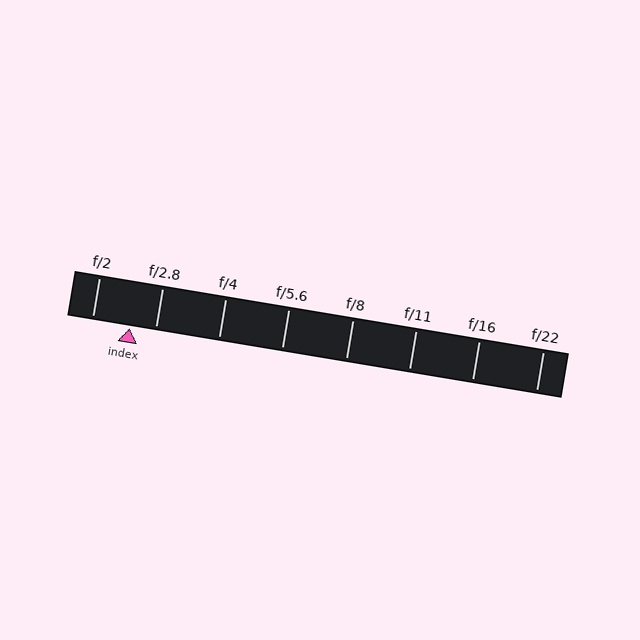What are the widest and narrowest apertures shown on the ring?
The widest aperture shown is f/2 and the narrowest is f/22.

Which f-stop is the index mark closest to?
The index mark is closest to f/2.8.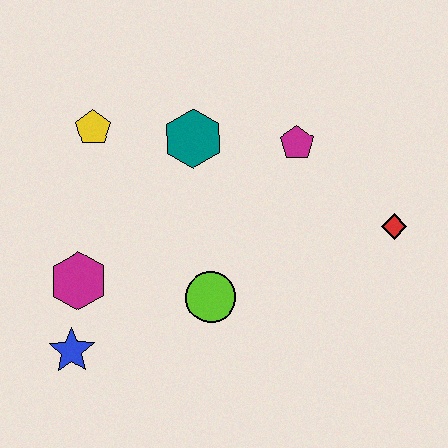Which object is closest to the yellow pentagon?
The teal hexagon is closest to the yellow pentagon.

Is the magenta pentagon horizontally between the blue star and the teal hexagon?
No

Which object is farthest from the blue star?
The red diamond is farthest from the blue star.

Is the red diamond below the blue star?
No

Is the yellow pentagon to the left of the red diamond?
Yes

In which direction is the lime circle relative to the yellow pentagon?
The lime circle is below the yellow pentagon.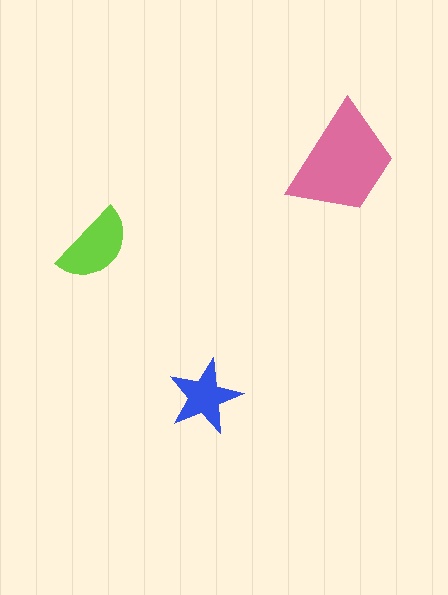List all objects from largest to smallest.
The pink trapezoid, the lime semicircle, the blue star.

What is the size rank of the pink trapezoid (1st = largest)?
1st.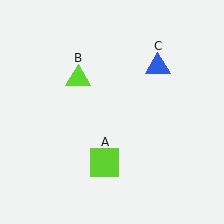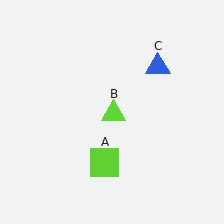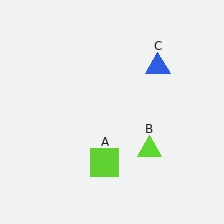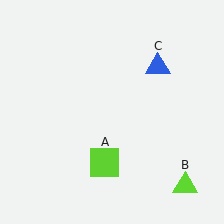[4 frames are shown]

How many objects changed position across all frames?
1 object changed position: lime triangle (object B).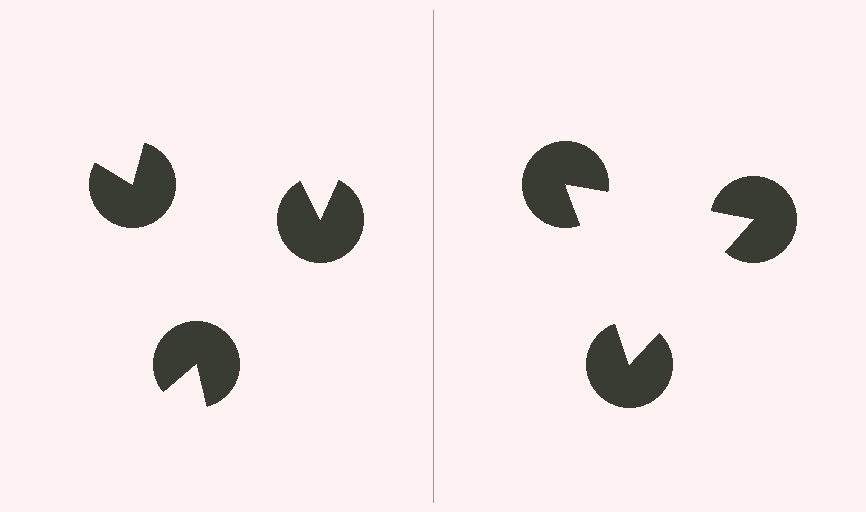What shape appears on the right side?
An illusory triangle.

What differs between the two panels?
The pac-man discs are positioned identically on both sides; only the wedge orientations differ. On the right they align to a triangle; on the left they are misaligned.